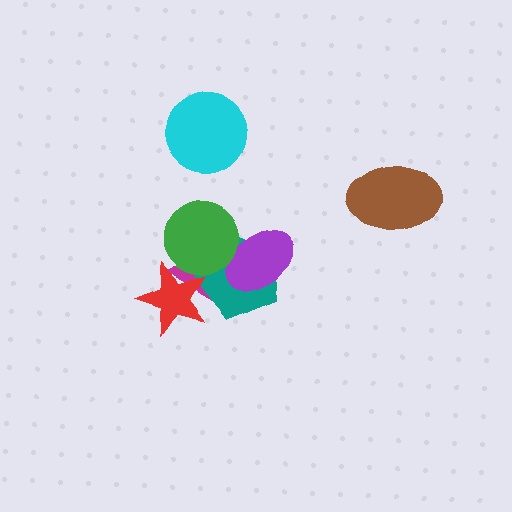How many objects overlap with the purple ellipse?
3 objects overlap with the purple ellipse.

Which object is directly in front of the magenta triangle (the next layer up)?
The teal pentagon is directly in front of the magenta triangle.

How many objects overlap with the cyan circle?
0 objects overlap with the cyan circle.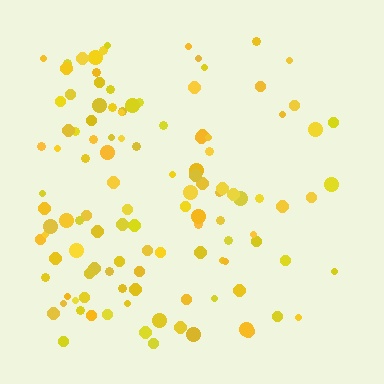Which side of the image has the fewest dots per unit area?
The right.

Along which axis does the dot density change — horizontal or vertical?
Horizontal.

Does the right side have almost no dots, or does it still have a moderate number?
Still a moderate number, just noticeably fewer than the left.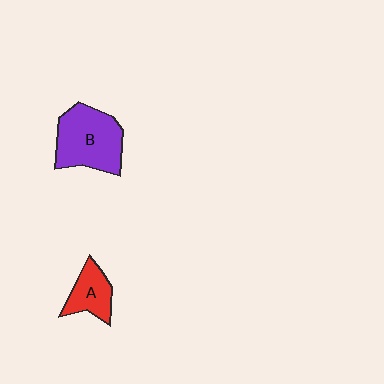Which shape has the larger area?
Shape B (purple).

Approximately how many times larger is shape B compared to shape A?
Approximately 1.9 times.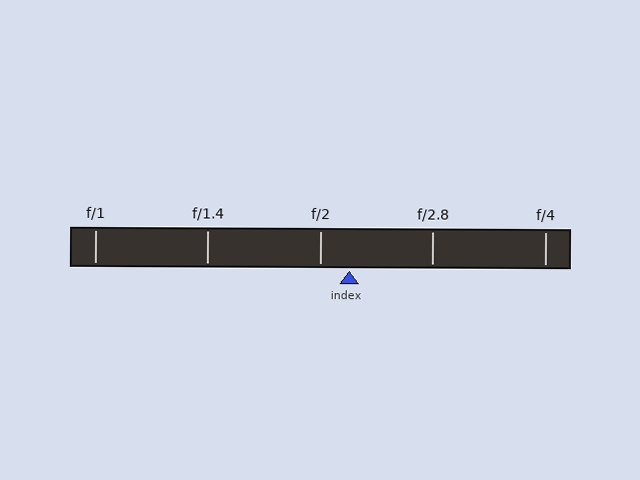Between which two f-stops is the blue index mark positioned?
The index mark is between f/2 and f/2.8.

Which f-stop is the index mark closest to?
The index mark is closest to f/2.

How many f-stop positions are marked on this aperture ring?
There are 5 f-stop positions marked.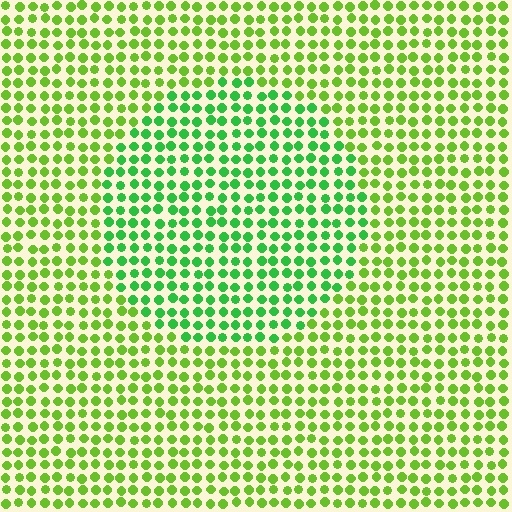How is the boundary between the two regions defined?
The boundary is defined purely by a slight shift in hue (about 33 degrees). Spacing, size, and orientation are identical on both sides.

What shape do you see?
I see a circle.